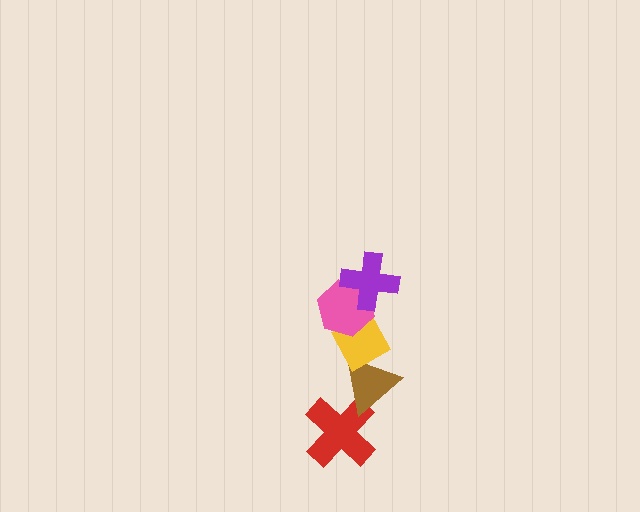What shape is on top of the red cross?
The brown triangle is on top of the red cross.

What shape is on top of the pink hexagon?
The purple cross is on top of the pink hexagon.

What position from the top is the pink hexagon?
The pink hexagon is 2nd from the top.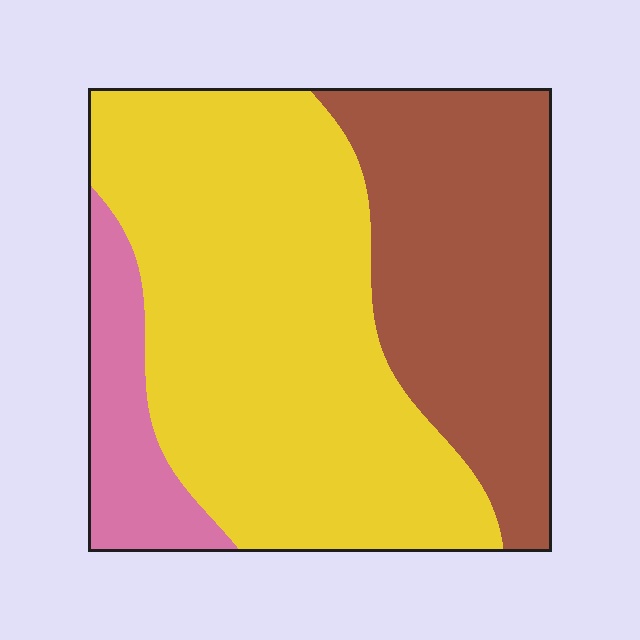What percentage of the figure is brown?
Brown takes up about one third (1/3) of the figure.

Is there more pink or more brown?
Brown.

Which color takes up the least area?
Pink, at roughly 10%.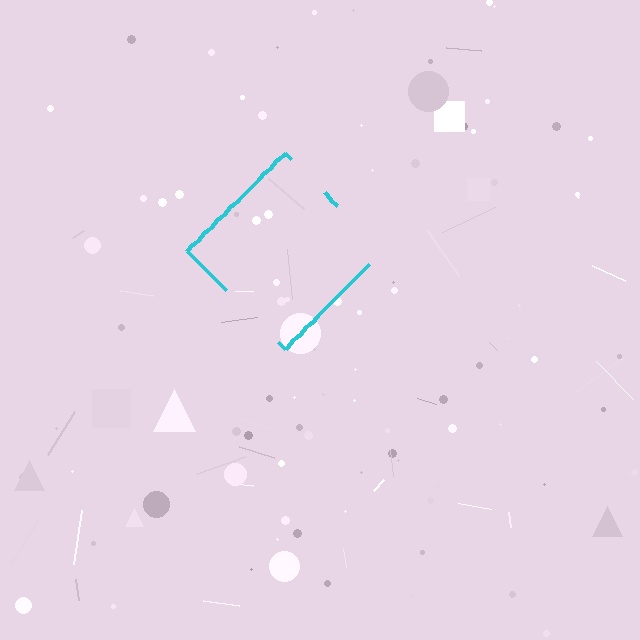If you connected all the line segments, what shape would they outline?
They would outline a diamond.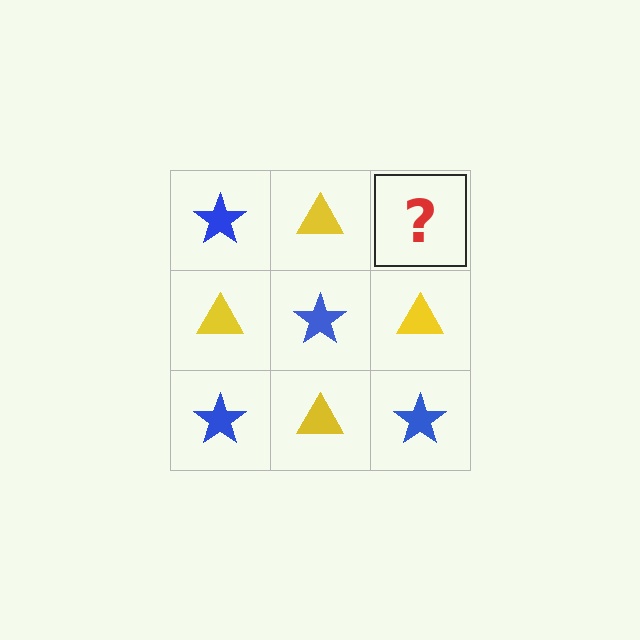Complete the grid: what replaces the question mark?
The question mark should be replaced with a blue star.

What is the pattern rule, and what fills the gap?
The rule is that it alternates blue star and yellow triangle in a checkerboard pattern. The gap should be filled with a blue star.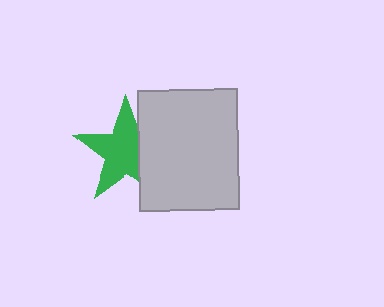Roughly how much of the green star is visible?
Most of it is visible (roughly 68%).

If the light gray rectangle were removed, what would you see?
You would see the complete green star.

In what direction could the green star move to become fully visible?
The green star could move left. That would shift it out from behind the light gray rectangle entirely.